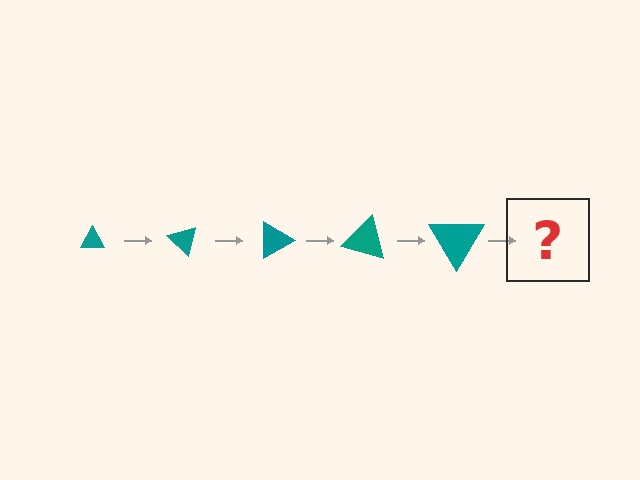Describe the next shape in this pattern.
It should be a triangle, larger than the previous one and rotated 225 degrees from the start.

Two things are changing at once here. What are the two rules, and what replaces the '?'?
The two rules are that the triangle grows larger each step and it rotates 45 degrees each step. The '?' should be a triangle, larger than the previous one and rotated 225 degrees from the start.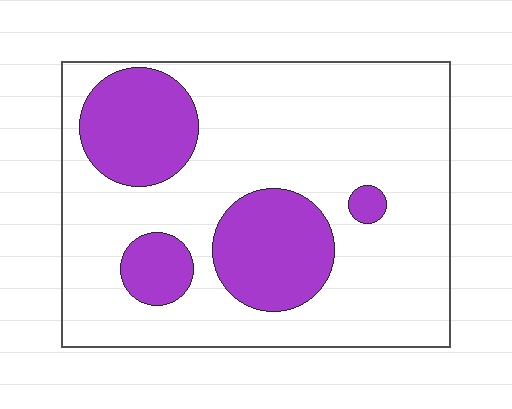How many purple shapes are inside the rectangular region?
4.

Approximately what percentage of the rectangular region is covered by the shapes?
Approximately 25%.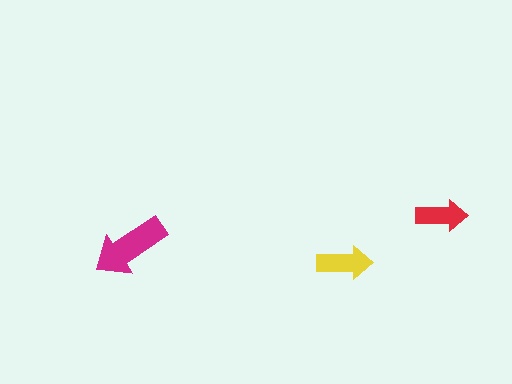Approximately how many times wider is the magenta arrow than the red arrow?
About 1.5 times wider.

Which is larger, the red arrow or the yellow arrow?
The yellow one.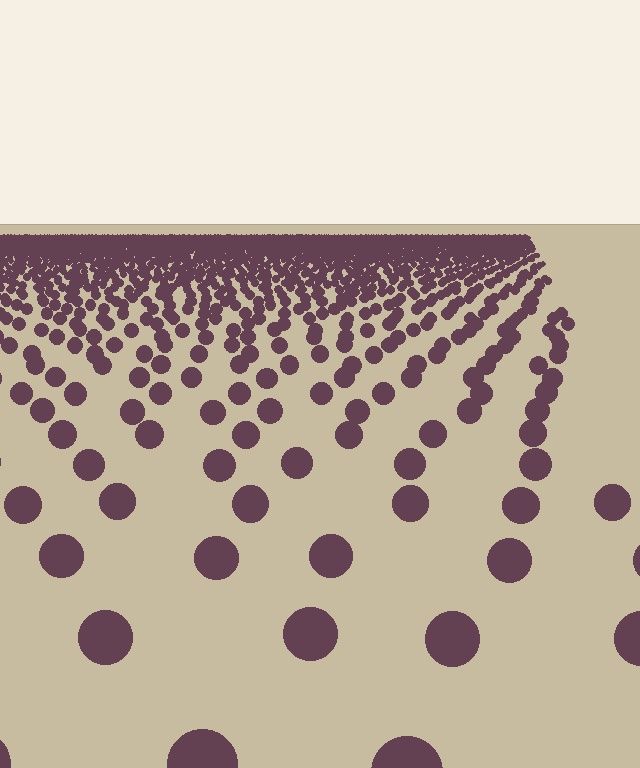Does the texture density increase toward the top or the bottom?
Density increases toward the top.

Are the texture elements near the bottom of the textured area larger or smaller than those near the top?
Larger. Near the bottom, elements are closer to the viewer and appear at a bigger on-screen size.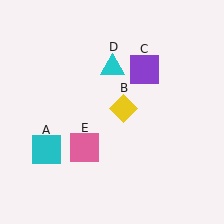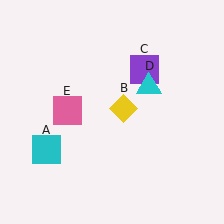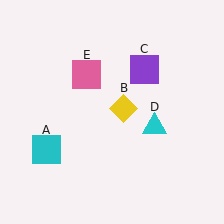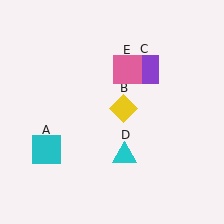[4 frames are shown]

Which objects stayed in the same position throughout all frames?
Cyan square (object A) and yellow diamond (object B) and purple square (object C) remained stationary.